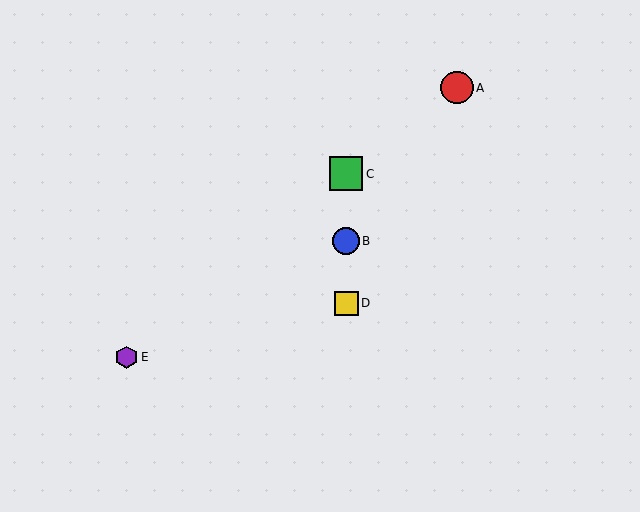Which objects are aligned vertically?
Objects B, C, D are aligned vertically.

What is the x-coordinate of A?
Object A is at x≈457.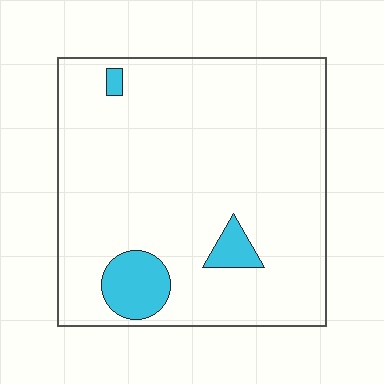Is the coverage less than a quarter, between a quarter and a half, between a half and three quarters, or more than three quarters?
Less than a quarter.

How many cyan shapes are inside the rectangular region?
3.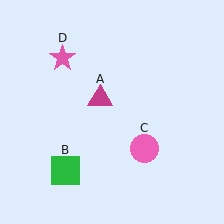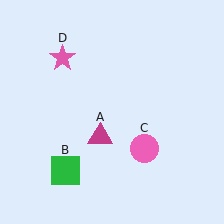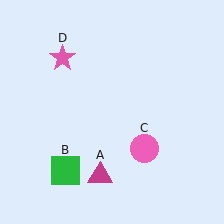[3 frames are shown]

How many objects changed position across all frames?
1 object changed position: magenta triangle (object A).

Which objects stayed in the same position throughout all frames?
Green square (object B) and pink circle (object C) and pink star (object D) remained stationary.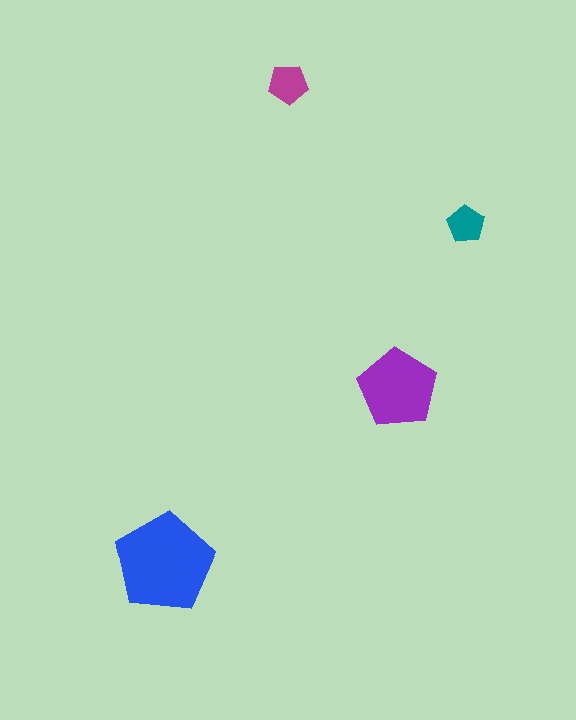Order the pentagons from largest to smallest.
the blue one, the purple one, the magenta one, the teal one.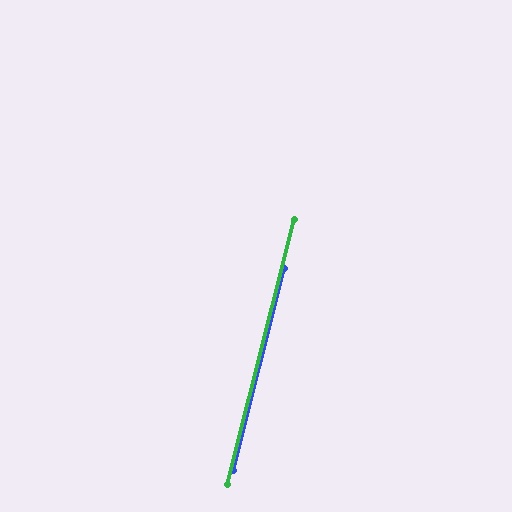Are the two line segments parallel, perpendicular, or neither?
Parallel — their directions differ by only 0.0°.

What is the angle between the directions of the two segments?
Approximately 0 degrees.